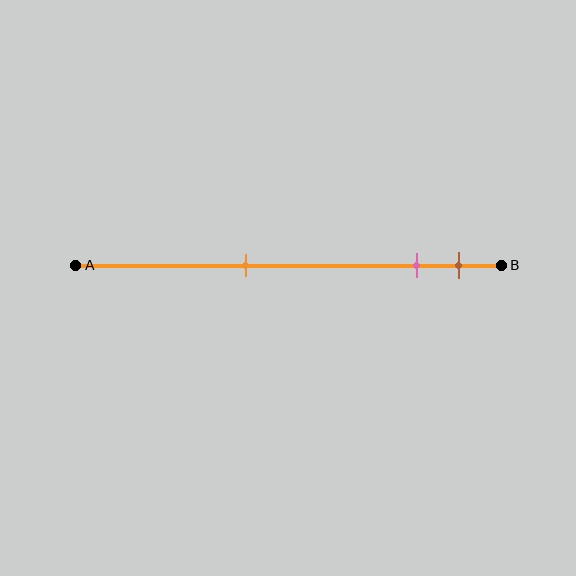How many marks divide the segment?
There are 3 marks dividing the segment.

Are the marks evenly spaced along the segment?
No, the marks are not evenly spaced.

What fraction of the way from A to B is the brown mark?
The brown mark is approximately 90% (0.9) of the way from A to B.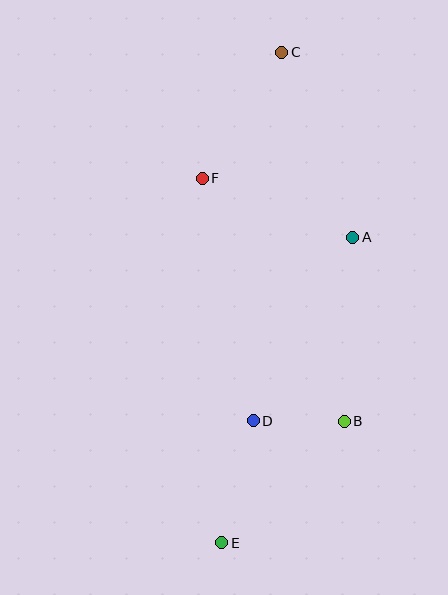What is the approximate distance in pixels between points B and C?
The distance between B and C is approximately 374 pixels.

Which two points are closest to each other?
Points B and D are closest to each other.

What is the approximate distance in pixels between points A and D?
The distance between A and D is approximately 209 pixels.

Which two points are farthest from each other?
Points C and E are farthest from each other.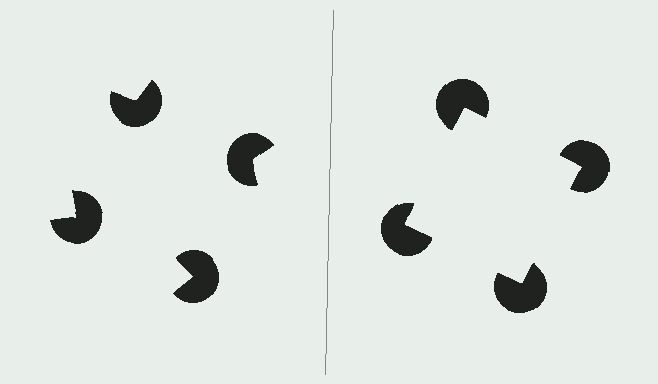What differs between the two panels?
The pac-man discs are positioned identically on both sides; only the wedge orientations differ. On the right they align to a square; on the left they are misaligned.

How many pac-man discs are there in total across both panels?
8 — 4 on each side.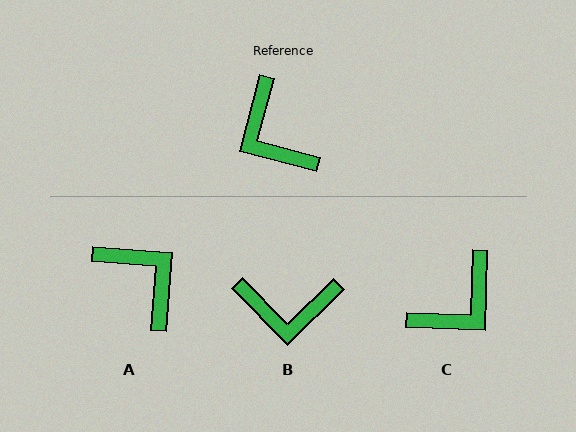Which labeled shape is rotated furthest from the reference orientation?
A, about 170 degrees away.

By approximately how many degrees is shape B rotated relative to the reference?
Approximately 59 degrees counter-clockwise.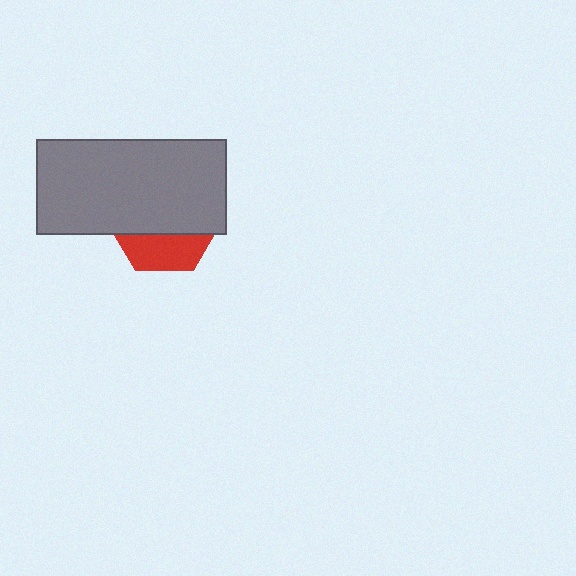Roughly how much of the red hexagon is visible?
A small part of it is visible (roughly 32%).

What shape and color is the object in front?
The object in front is a gray rectangle.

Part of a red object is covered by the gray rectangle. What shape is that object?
It is a hexagon.